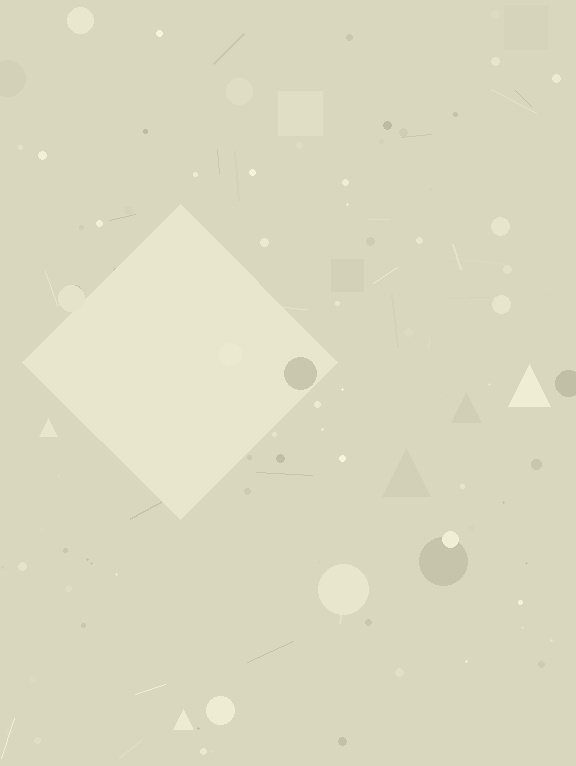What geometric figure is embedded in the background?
A diamond is embedded in the background.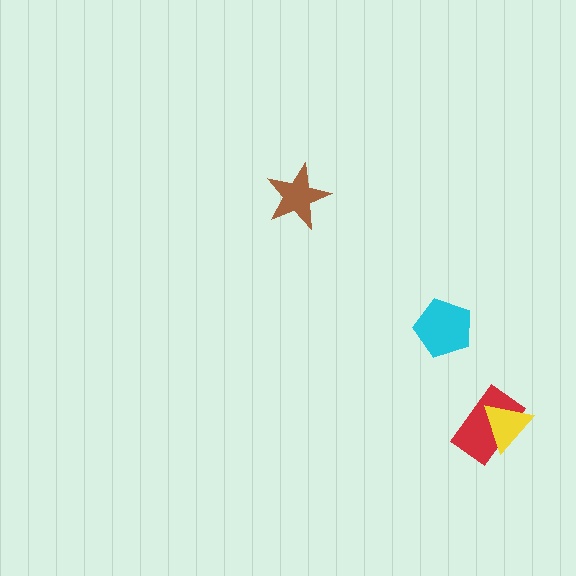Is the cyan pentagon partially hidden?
No, no other shape covers it.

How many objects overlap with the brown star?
0 objects overlap with the brown star.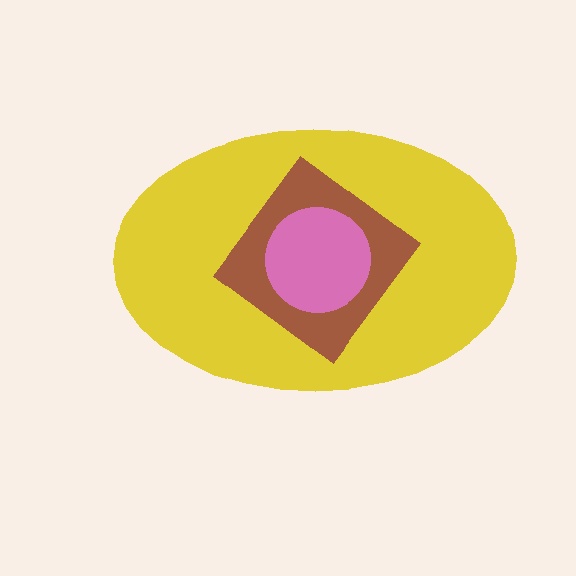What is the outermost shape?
The yellow ellipse.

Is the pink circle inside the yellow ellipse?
Yes.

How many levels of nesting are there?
3.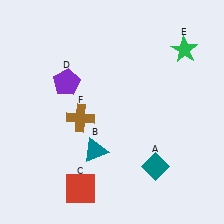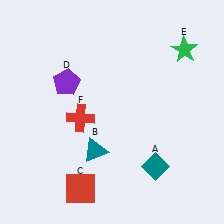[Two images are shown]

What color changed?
The cross (F) changed from brown in Image 1 to red in Image 2.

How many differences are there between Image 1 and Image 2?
There is 1 difference between the two images.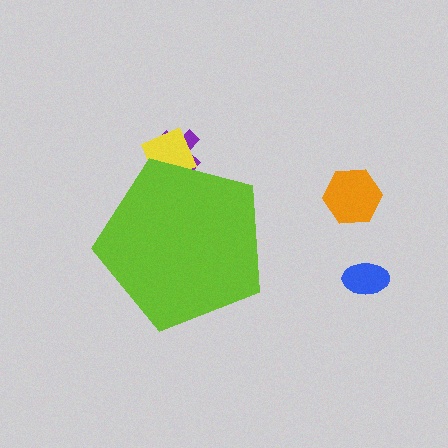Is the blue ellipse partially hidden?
No, the blue ellipse is fully visible.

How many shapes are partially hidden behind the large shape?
2 shapes are partially hidden.